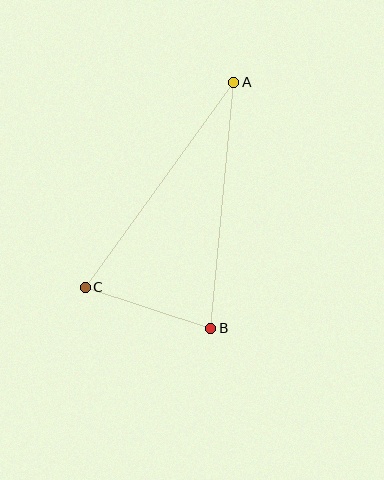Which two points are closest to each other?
Points B and C are closest to each other.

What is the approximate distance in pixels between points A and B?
The distance between A and B is approximately 247 pixels.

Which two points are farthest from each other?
Points A and C are farthest from each other.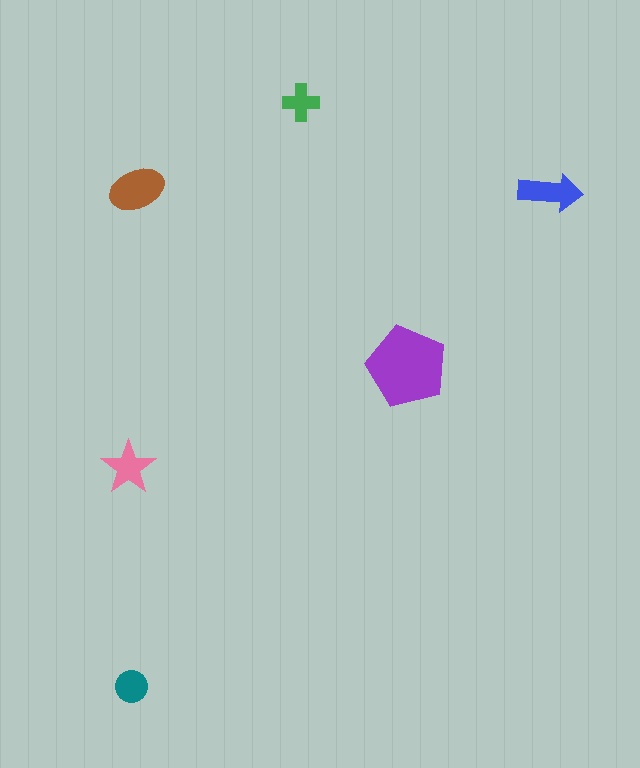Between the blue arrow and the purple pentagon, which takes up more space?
The purple pentagon.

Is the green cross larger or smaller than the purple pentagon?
Smaller.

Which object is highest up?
The green cross is topmost.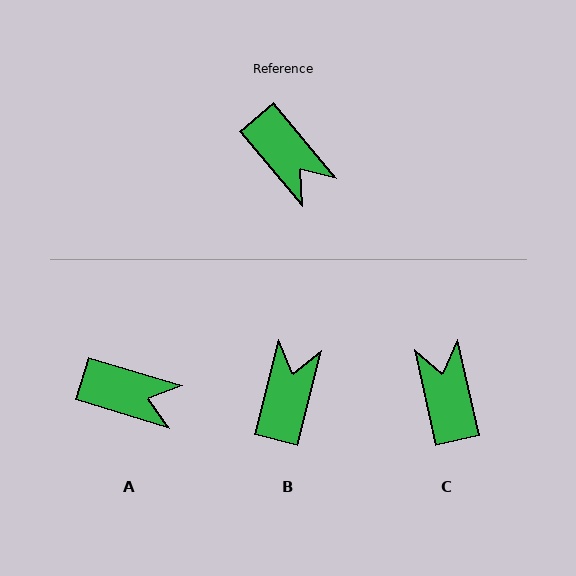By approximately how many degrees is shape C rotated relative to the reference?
Approximately 153 degrees counter-clockwise.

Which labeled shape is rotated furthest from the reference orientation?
C, about 153 degrees away.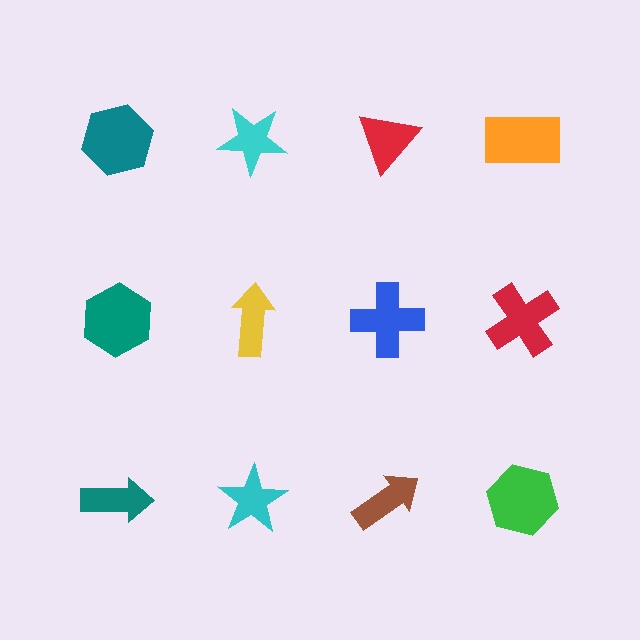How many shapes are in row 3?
4 shapes.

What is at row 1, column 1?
A teal hexagon.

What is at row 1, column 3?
A red triangle.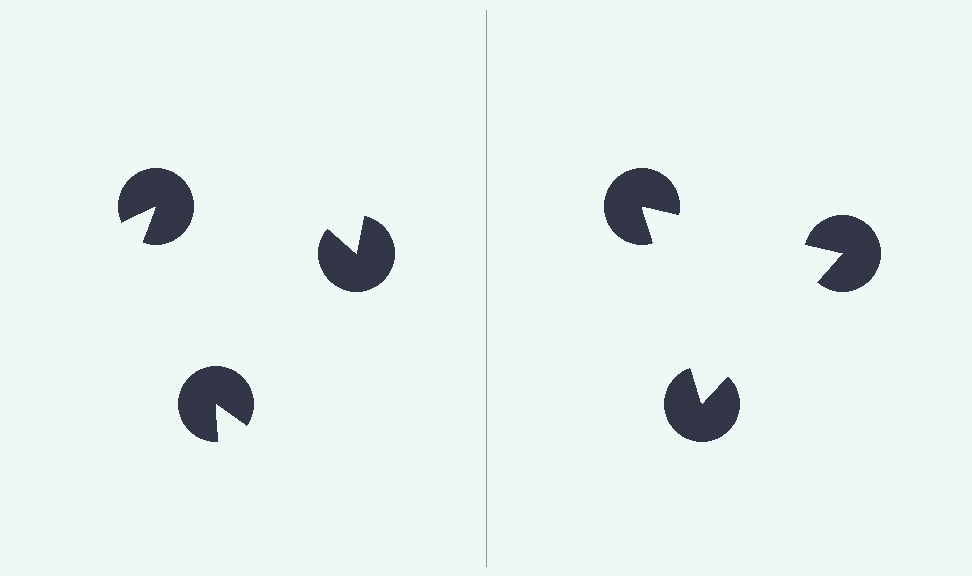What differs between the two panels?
The pac-man discs are positioned identically on both sides; only the wedge orientations differ. On the right they align to a triangle; on the left they are misaligned.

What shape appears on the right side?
An illusory triangle.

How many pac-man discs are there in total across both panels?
6 — 3 on each side.